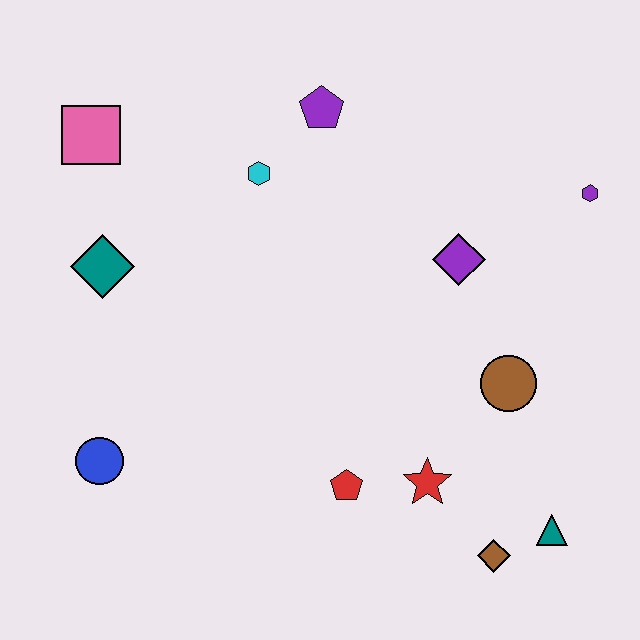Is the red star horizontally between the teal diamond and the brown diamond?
Yes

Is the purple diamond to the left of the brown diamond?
Yes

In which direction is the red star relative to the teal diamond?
The red star is to the right of the teal diamond.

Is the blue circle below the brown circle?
Yes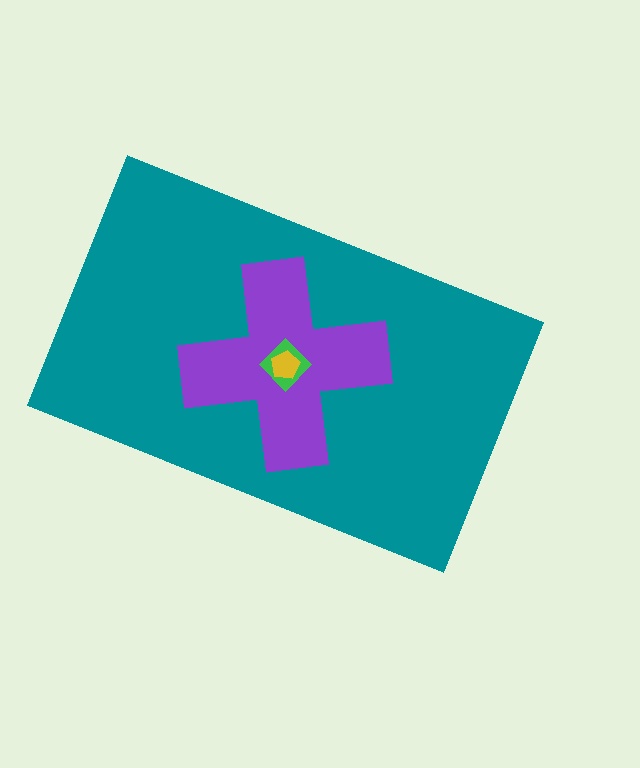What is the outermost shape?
The teal rectangle.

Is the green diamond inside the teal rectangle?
Yes.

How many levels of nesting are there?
4.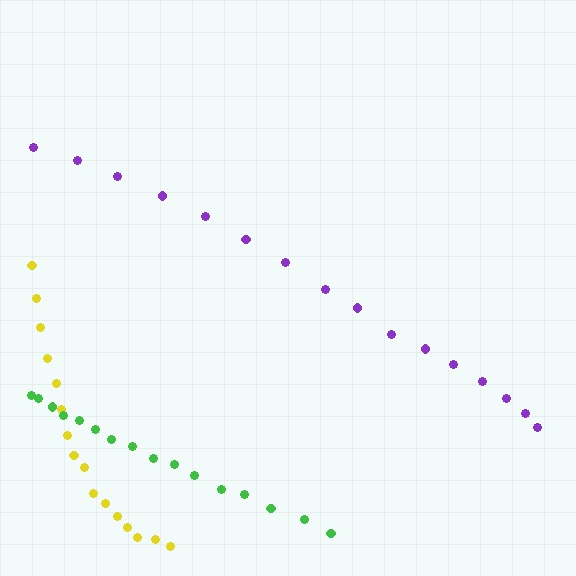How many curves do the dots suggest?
There are 3 distinct paths.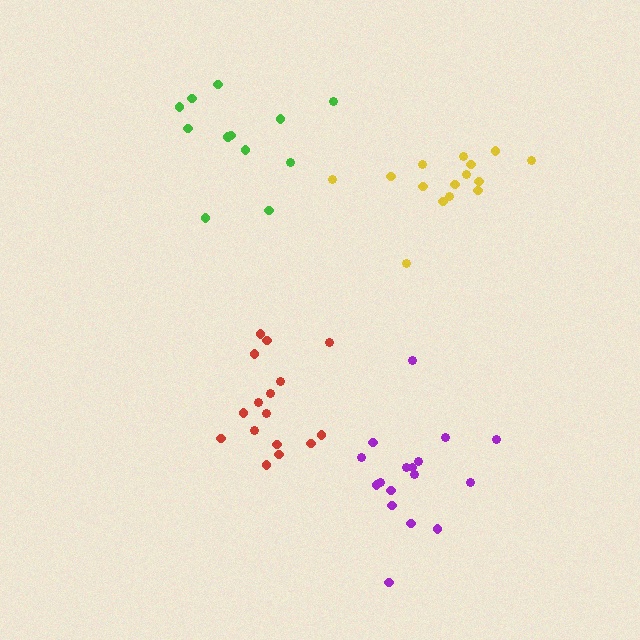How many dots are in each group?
Group 1: 12 dots, Group 2: 15 dots, Group 3: 17 dots, Group 4: 16 dots (60 total).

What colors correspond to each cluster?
The clusters are colored: green, yellow, purple, red.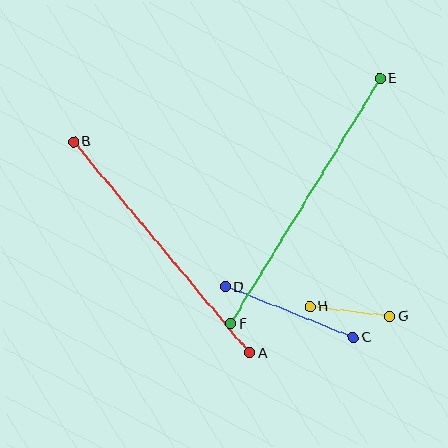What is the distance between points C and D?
The distance is approximately 138 pixels.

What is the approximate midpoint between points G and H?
The midpoint is at approximately (350, 311) pixels.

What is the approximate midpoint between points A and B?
The midpoint is at approximately (162, 247) pixels.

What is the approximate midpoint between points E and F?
The midpoint is at approximately (305, 201) pixels.